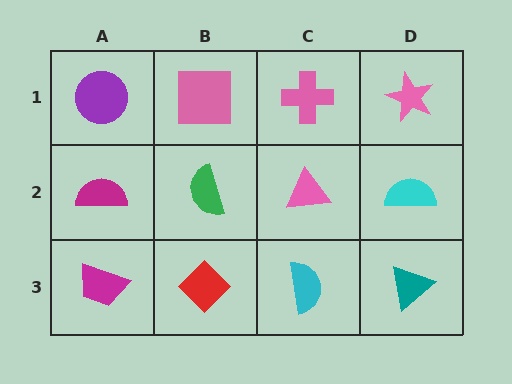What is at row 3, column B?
A red diamond.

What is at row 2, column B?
A green semicircle.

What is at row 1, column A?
A purple circle.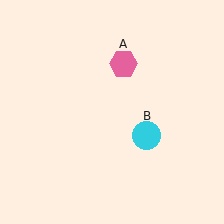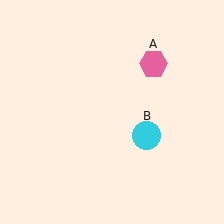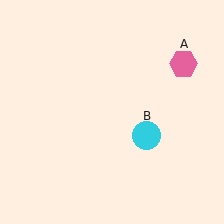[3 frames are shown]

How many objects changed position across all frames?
1 object changed position: pink hexagon (object A).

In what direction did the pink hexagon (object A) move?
The pink hexagon (object A) moved right.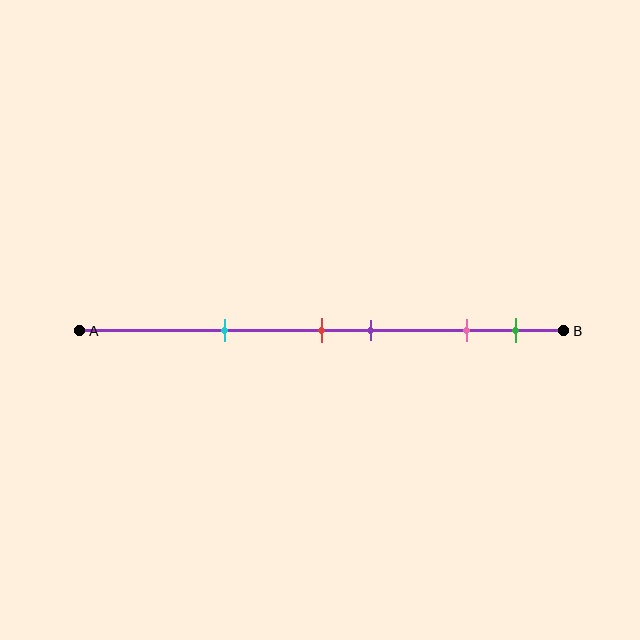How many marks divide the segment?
There are 5 marks dividing the segment.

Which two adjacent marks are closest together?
The red and purple marks are the closest adjacent pair.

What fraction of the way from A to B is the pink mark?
The pink mark is approximately 80% (0.8) of the way from A to B.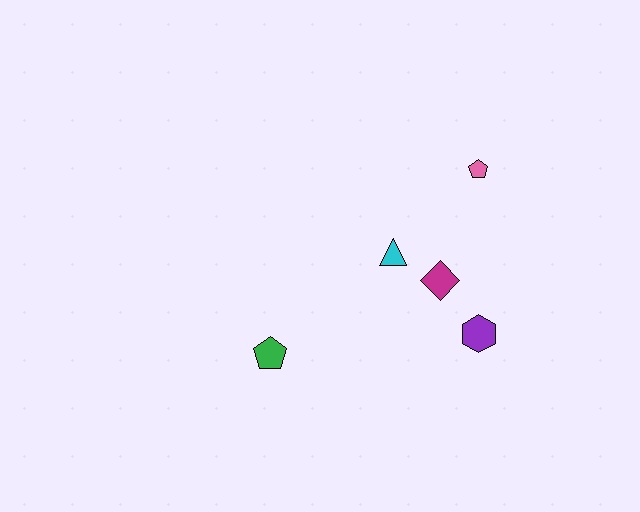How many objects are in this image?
There are 5 objects.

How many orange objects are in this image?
There are no orange objects.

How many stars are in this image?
There are no stars.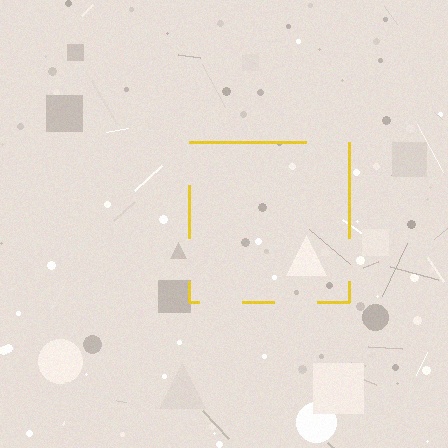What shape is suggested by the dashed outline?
The dashed outline suggests a square.